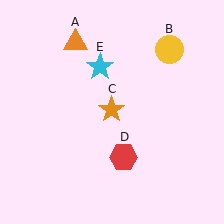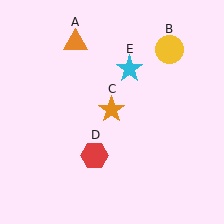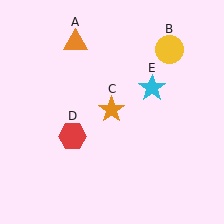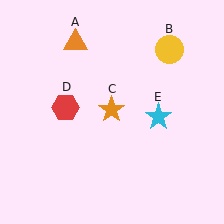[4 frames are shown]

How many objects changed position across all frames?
2 objects changed position: red hexagon (object D), cyan star (object E).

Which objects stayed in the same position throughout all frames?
Orange triangle (object A) and yellow circle (object B) and orange star (object C) remained stationary.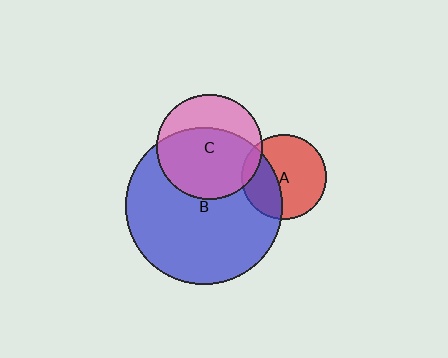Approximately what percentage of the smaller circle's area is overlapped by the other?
Approximately 65%.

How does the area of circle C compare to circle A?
Approximately 1.5 times.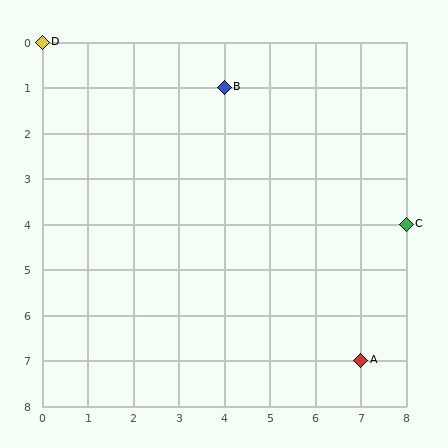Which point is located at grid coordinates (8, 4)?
Point C is at (8, 4).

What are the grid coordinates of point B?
Point B is at grid coordinates (4, 1).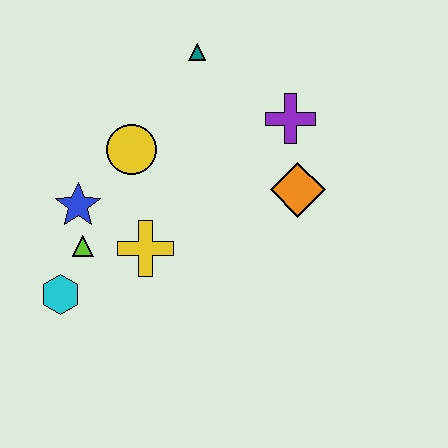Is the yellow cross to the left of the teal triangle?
Yes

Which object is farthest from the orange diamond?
The cyan hexagon is farthest from the orange diamond.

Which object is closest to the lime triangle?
The blue star is closest to the lime triangle.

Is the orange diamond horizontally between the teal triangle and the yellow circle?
No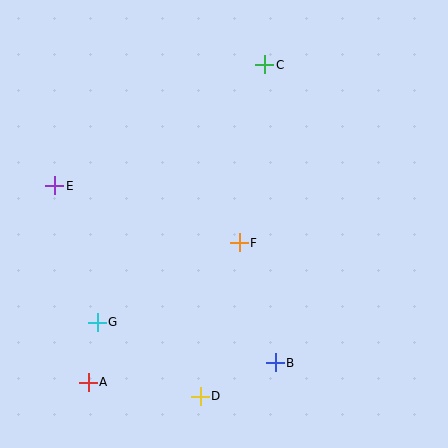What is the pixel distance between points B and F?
The distance between B and F is 126 pixels.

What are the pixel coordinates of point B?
Point B is at (275, 363).